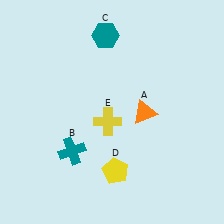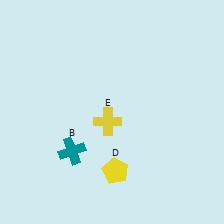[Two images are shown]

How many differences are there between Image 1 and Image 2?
There are 2 differences between the two images.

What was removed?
The orange triangle (A), the teal hexagon (C) were removed in Image 2.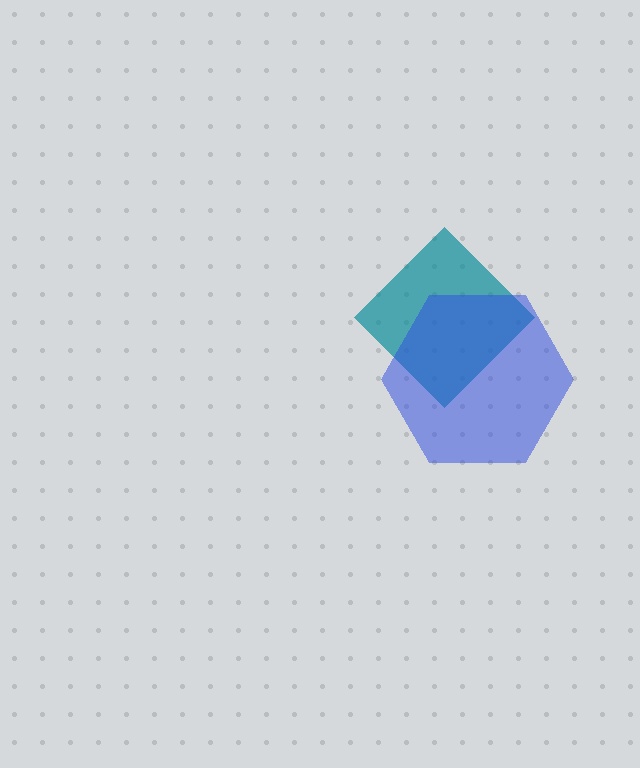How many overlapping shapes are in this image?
There are 2 overlapping shapes in the image.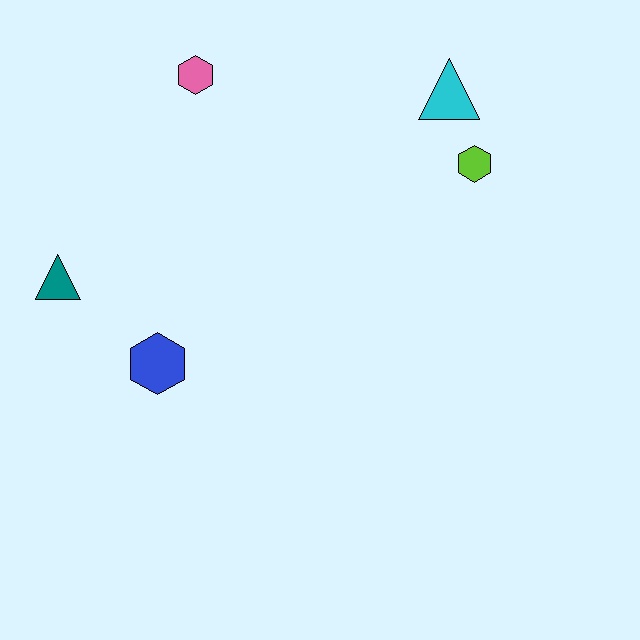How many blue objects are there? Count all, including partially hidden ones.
There is 1 blue object.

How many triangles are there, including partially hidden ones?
There are 2 triangles.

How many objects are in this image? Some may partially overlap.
There are 5 objects.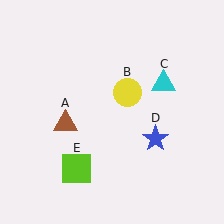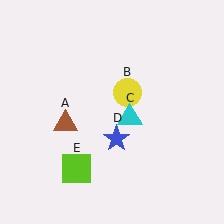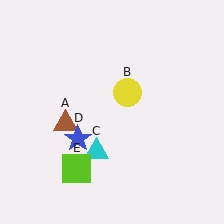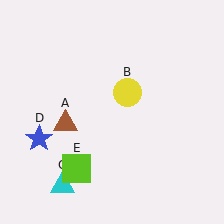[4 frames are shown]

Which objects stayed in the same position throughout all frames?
Brown triangle (object A) and yellow circle (object B) and lime square (object E) remained stationary.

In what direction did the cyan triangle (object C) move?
The cyan triangle (object C) moved down and to the left.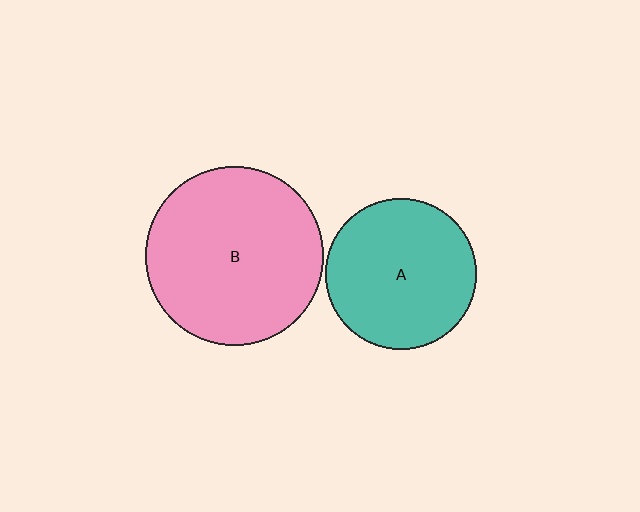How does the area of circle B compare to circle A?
Approximately 1.4 times.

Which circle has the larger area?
Circle B (pink).